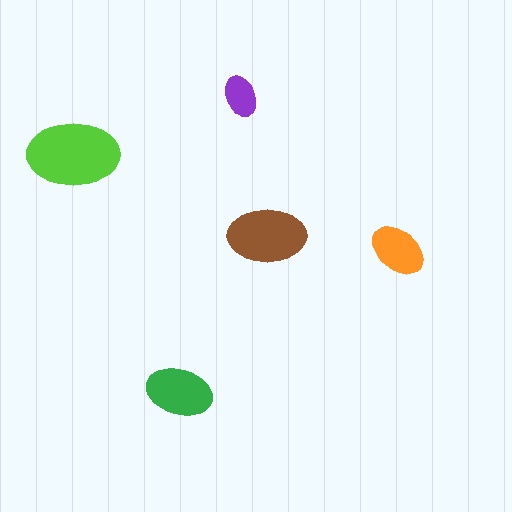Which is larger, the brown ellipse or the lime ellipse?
The lime one.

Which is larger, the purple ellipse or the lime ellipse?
The lime one.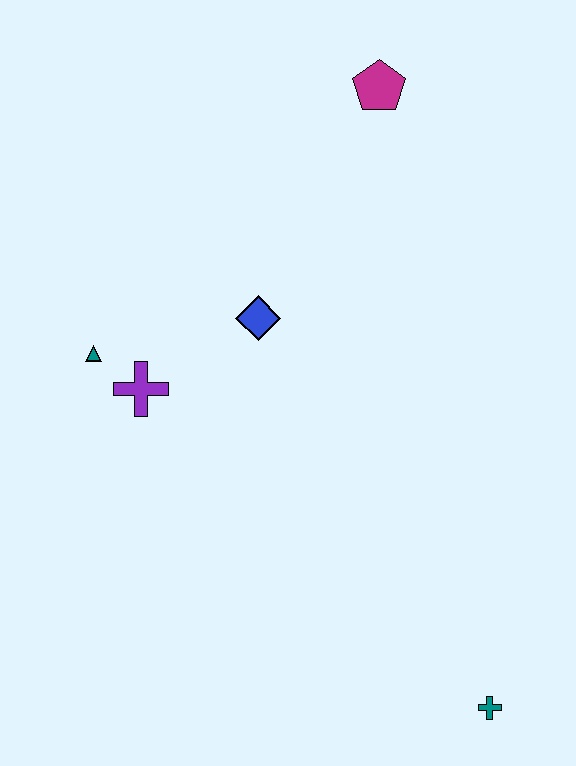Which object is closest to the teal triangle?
The purple cross is closest to the teal triangle.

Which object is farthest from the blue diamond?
The teal cross is farthest from the blue diamond.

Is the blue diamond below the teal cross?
No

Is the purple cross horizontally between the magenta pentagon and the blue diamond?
No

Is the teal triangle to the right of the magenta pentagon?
No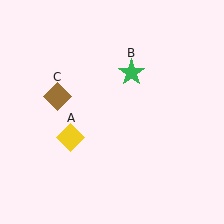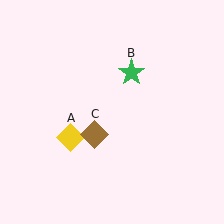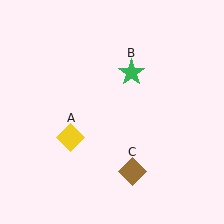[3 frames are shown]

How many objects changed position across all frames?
1 object changed position: brown diamond (object C).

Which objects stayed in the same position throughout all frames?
Yellow diamond (object A) and green star (object B) remained stationary.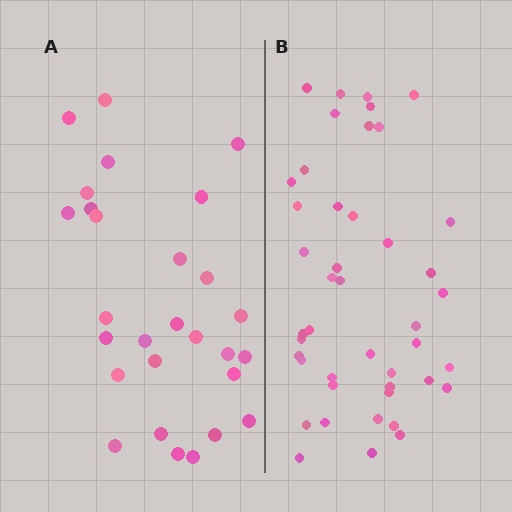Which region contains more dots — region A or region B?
Region B (the right region) has more dots.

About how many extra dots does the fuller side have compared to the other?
Region B has approximately 15 more dots than region A.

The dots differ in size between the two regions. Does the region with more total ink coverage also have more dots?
No. Region A has more total ink coverage because its dots are larger, but region B actually contains more individual dots. Total area can be misleading — the number of items is what matters here.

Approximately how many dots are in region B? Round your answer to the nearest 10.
About 40 dots. (The exact count is 44, which rounds to 40.)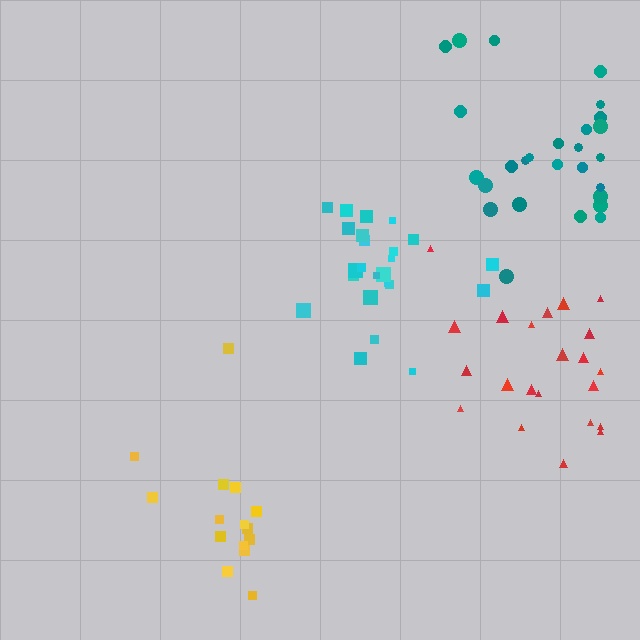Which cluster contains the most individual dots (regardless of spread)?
Teal (27).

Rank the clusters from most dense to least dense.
cyan, teal, yellow, red.